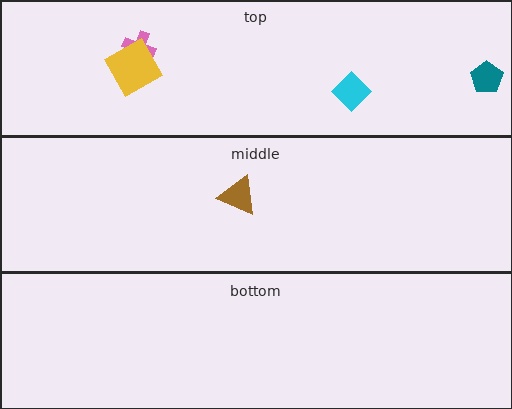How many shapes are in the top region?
4.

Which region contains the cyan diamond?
The top region.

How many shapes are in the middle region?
1.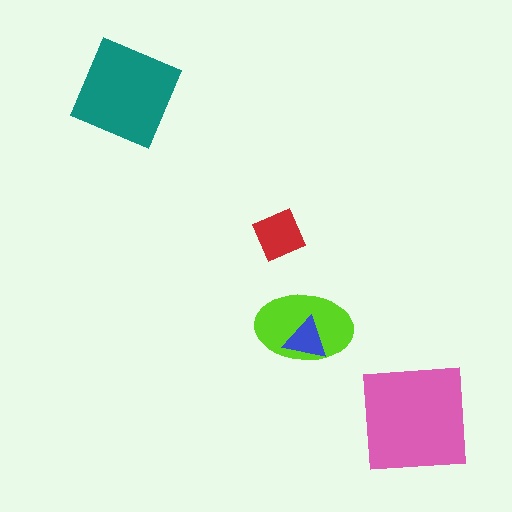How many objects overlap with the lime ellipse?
1 object overlaps with the lime ellipse.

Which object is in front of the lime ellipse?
The blue triangle is in front of the lime ellipse.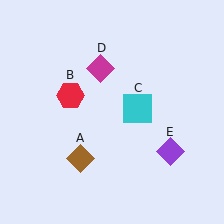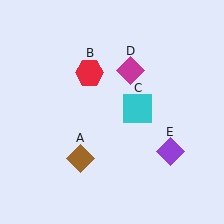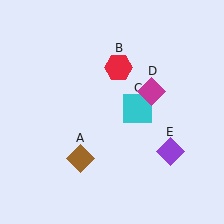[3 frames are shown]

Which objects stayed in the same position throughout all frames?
Brown diamond (object A) and cyan square (object C) and purple diamond (object E) remained stationary.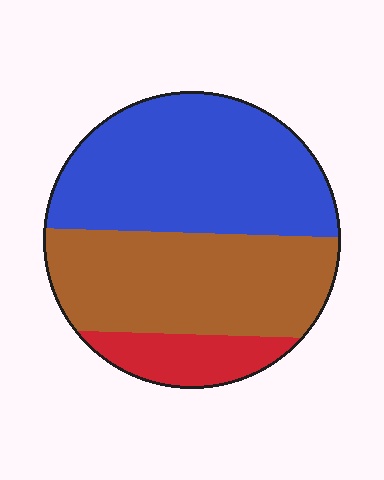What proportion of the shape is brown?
Brown covers roughly 40% of the shape.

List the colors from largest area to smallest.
From largest to smallest: blue, brown, red.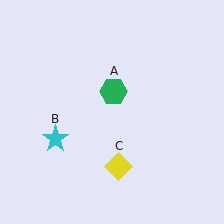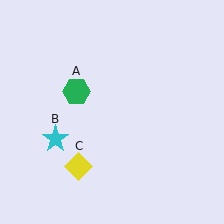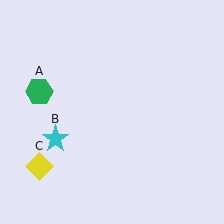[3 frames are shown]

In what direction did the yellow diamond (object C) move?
The yellow diamond (object C) moved left.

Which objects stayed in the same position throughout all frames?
Cyan star (object B) remained stationary.